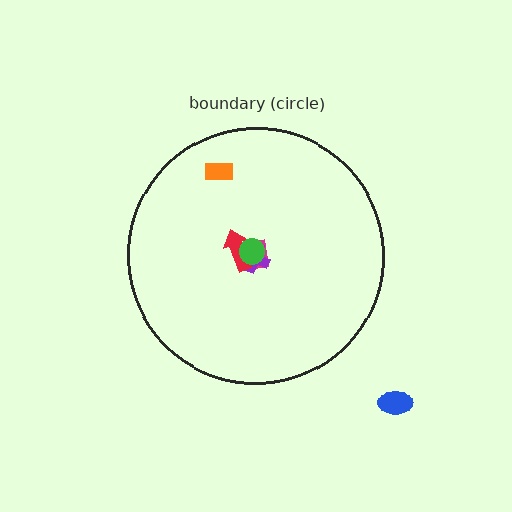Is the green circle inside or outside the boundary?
Inside.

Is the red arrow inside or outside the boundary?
Inside.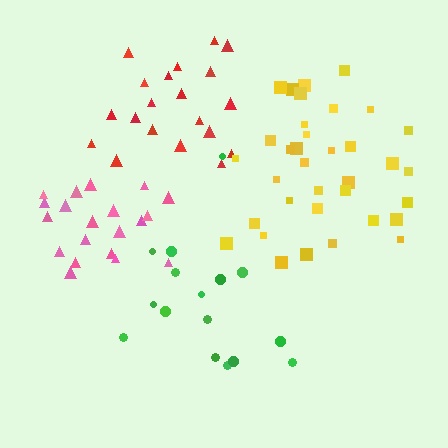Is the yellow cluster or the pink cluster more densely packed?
Pink.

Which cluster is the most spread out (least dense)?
Green.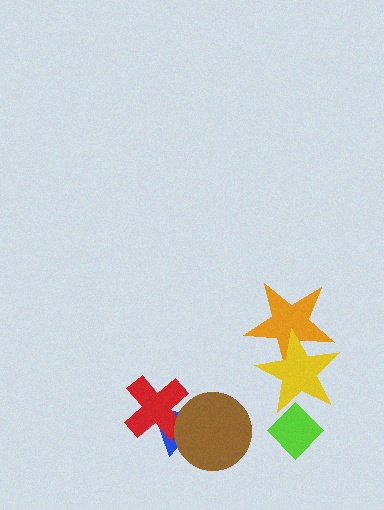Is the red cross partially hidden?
Yes, it is partially covered by another shape.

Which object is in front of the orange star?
The yellow star is in front of the orange star.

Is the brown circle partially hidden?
No, no other shape covers it.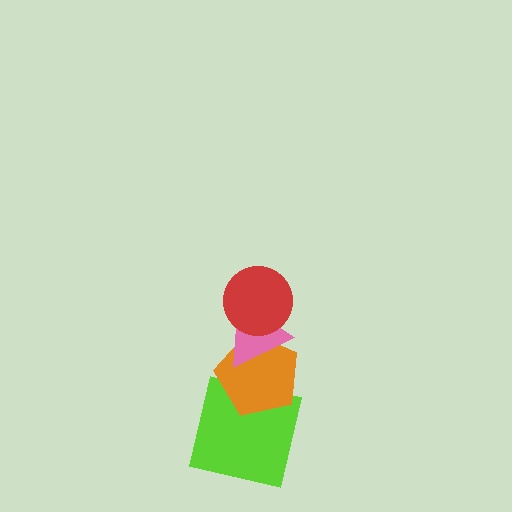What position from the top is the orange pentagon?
The orange pentagon is 3rd from the top.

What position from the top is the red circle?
The red circle is 1st from the top.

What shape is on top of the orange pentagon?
The pink triangle is on top of the orange pentagon.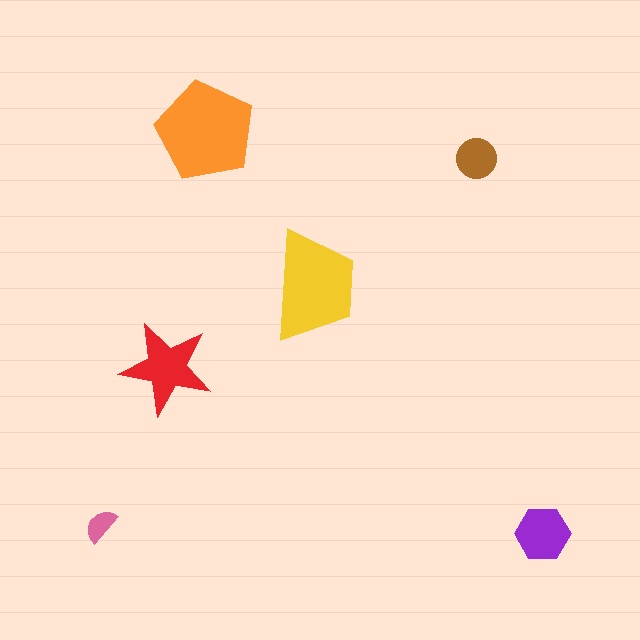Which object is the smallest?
The pink semicircle.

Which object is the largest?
The orange pentagon.